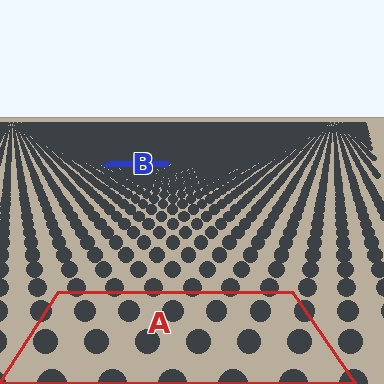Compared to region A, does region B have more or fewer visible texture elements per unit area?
Region B has more texture elements per unit area — they are packed more densely because it is farther away.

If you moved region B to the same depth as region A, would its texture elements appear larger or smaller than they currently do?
They would appear larger. At a closer depth, the same texture elements are projected at a bigger on-screen size.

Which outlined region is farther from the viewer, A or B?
Region B is farther from the viewer — the texture elements inside it appear smaller and more densely packed.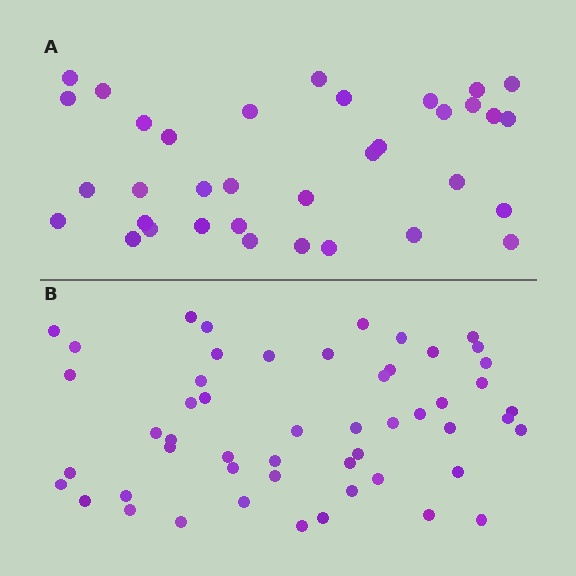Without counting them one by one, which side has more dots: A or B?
Region B (the bottom region) has more dots.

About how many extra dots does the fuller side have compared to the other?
Region B has approximately 15 more dots than region A.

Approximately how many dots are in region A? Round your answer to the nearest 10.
About 40 dots. (The exact count is 35, which rounds to 40.)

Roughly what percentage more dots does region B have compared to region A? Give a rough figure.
About 50% more.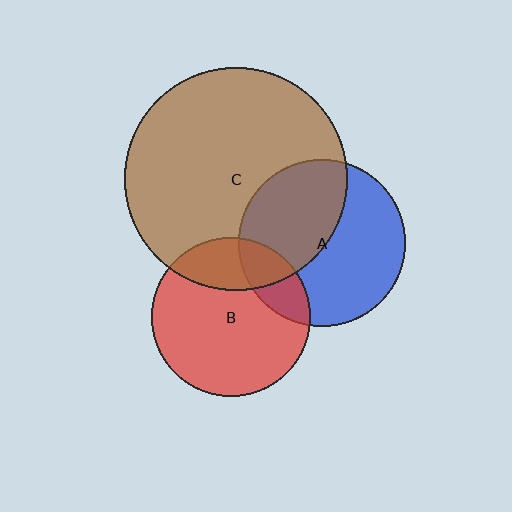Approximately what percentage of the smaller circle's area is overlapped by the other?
Approximately 20%.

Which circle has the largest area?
Circle C (brown).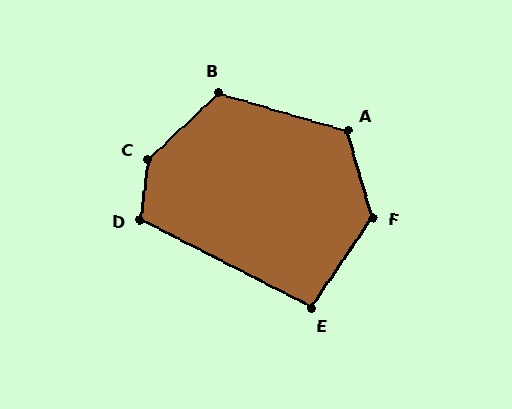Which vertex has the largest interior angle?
C, at approximately 140 degrees.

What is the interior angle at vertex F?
Approximately 130 degrees (obtuse).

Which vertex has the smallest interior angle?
E, at approximately 97 degrees.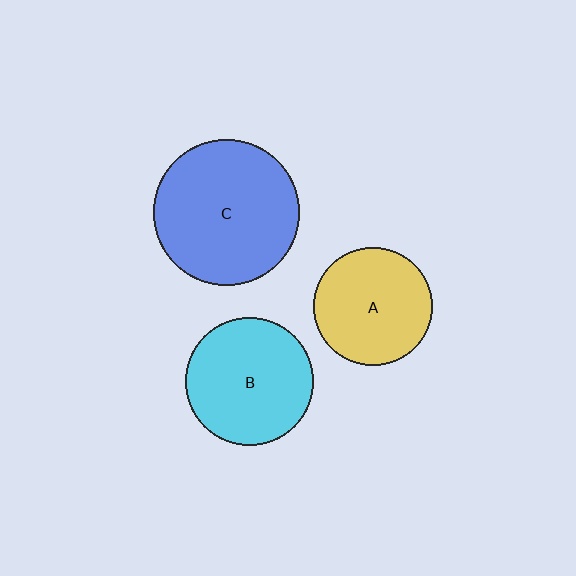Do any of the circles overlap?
No, none of the circles overlap.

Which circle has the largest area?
Circle C (blue).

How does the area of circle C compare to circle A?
Approximately 1.5 times.